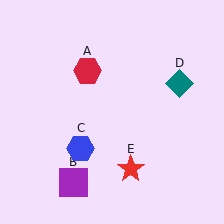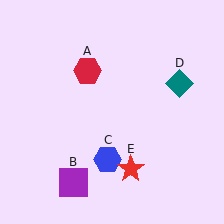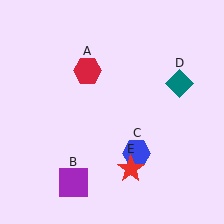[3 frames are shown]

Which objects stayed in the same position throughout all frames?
Red hexagon (object A) and purple square (object B) and teal diamond (object D) and red star (object E) remained stationary.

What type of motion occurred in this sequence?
The blue hexagon (object C) rotated counterclockwise around the center of the scene.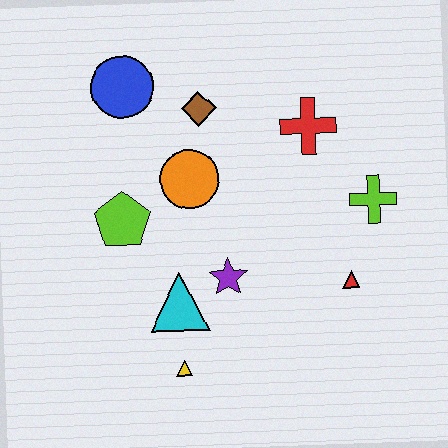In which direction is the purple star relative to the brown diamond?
The purple star is below the brown diamond.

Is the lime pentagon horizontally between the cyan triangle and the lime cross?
No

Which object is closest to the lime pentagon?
The orange circle is closest to the lime pentagon.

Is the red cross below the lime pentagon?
No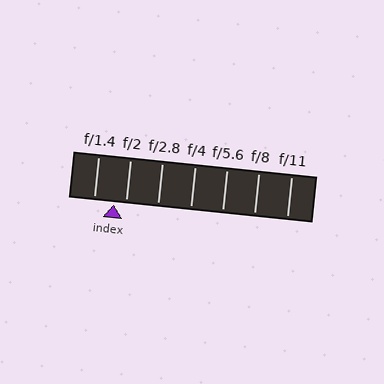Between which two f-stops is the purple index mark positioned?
The index mark is between f/1.4 and f/2.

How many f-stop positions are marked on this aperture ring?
There are 7 f-stop positions marked.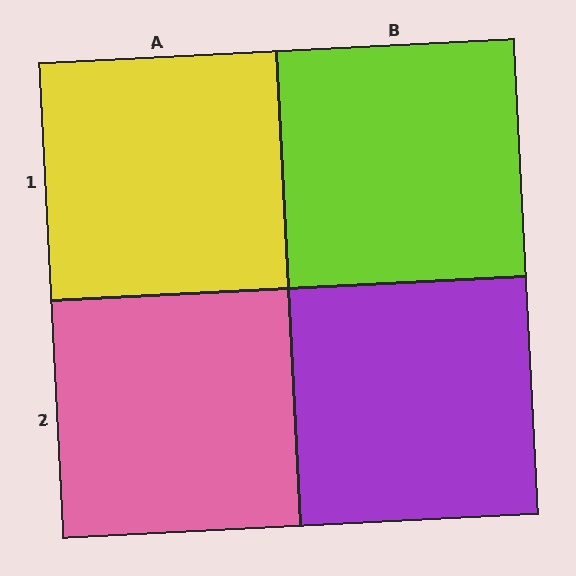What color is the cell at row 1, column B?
Lime.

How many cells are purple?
1 cell is purple.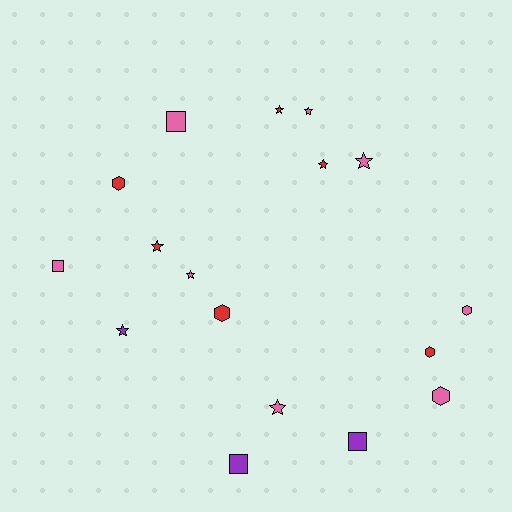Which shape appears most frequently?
Star, with 8 objects.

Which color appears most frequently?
Pink, with 8 objects.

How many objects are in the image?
There are 17 objects.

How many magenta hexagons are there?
There are no magenta hexagons.